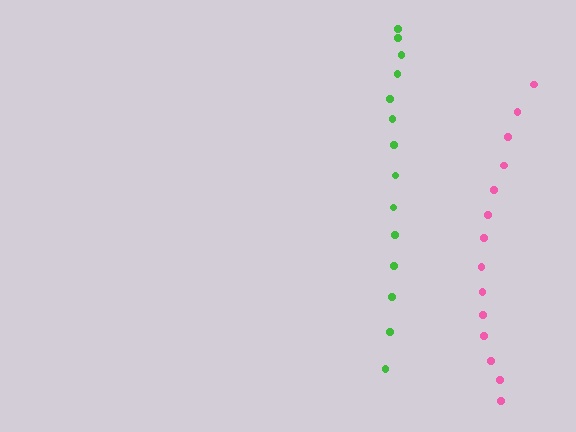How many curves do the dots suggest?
There are 2 distinct paths.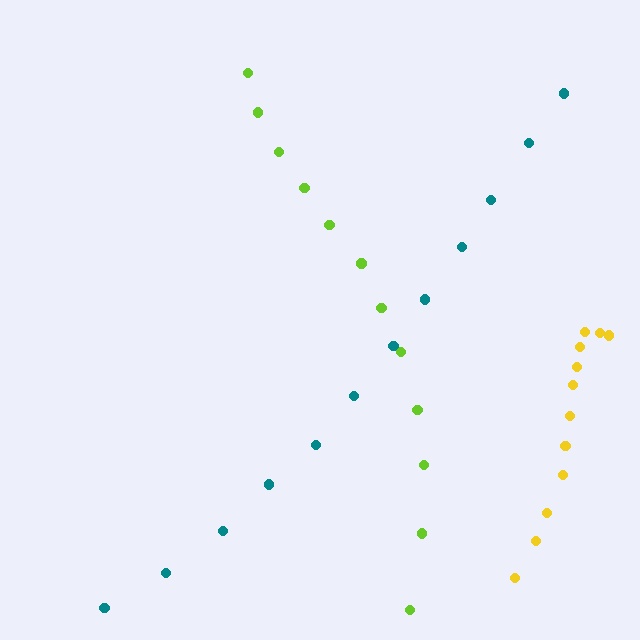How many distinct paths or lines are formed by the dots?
There are 3 distinct paths.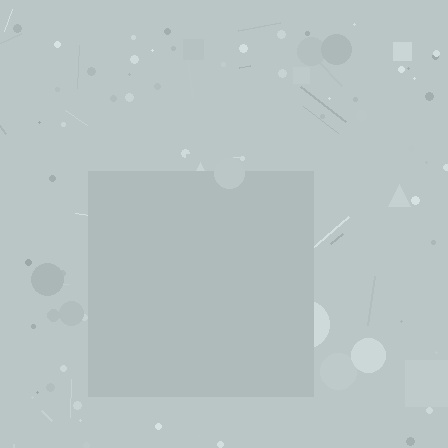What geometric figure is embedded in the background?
A square is embedded in the background.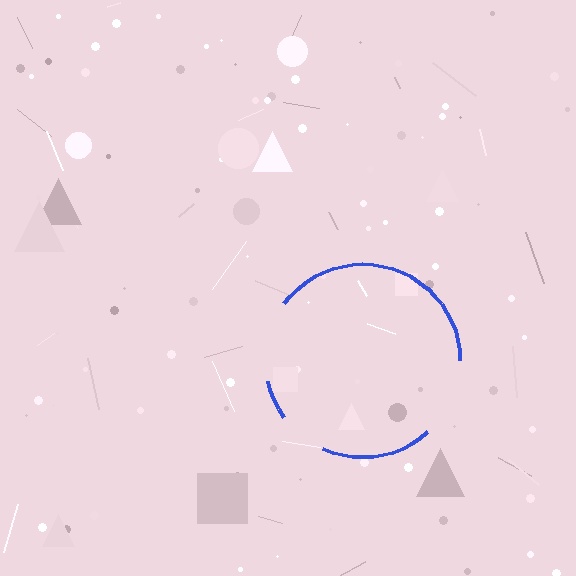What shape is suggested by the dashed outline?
The dashed outline suggests a circle.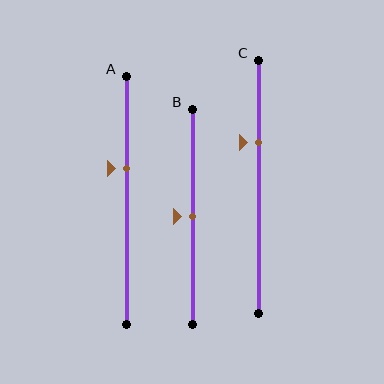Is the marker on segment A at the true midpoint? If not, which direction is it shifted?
No, the marker on segment A is shifted upward by about 13% of the segment length.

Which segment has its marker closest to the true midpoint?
Segment B has its marker closest to the true midpoint.